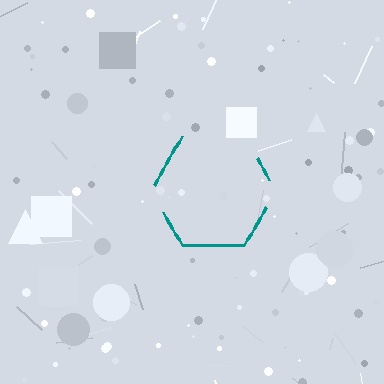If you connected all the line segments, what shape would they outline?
They would outline a hexagon.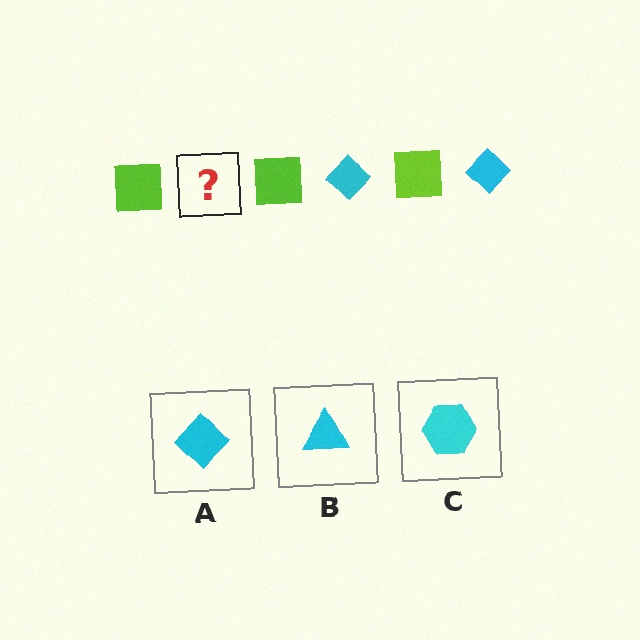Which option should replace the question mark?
Option A.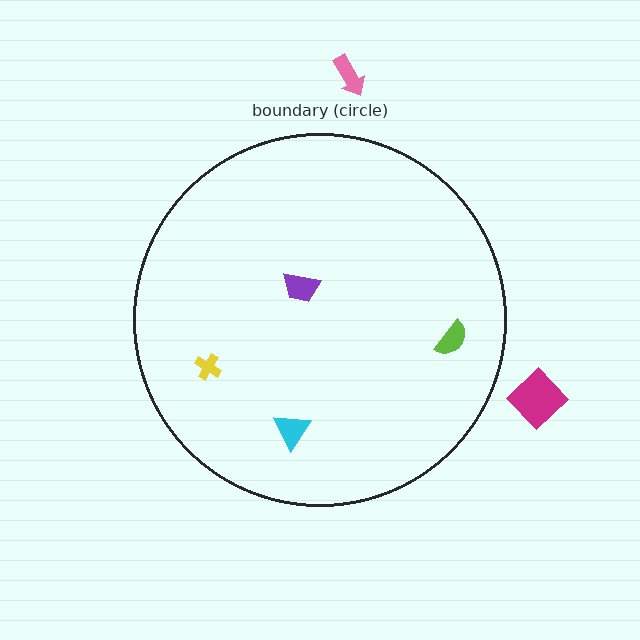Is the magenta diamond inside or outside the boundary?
Outside.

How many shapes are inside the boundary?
4 inside, 2 outside.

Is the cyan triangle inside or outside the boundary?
Inside.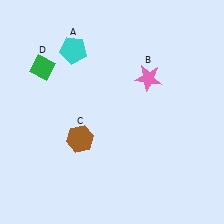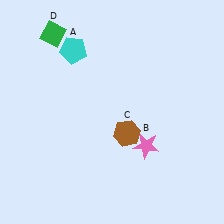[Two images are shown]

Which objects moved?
The objects that moved are: the pink star (B), the brown hexagon (C), the green diamond (D).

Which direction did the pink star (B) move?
The pink star (B) moved down.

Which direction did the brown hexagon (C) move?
The brown hexagon (C) moved right.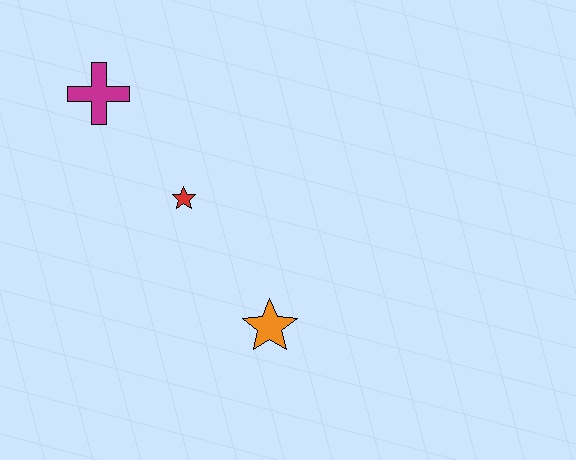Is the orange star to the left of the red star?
No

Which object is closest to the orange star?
The red star is closest to the orange star.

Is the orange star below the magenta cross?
Yes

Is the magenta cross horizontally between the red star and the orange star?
No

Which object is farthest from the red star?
The orange star is farthest from the red star.